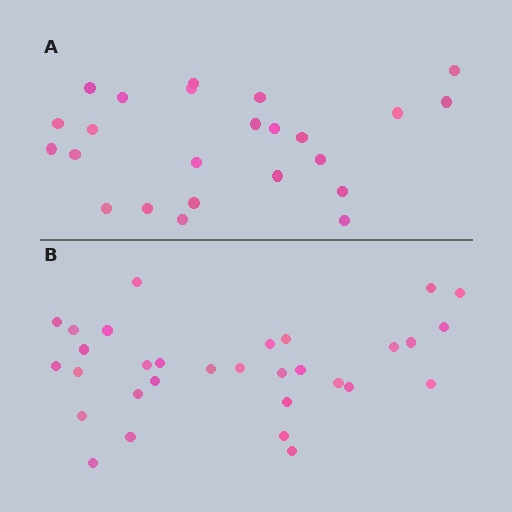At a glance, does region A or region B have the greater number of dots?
Region B (the bottom region) has more dots.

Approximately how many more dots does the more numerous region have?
Region B has roughly 8 or so more dots than region A.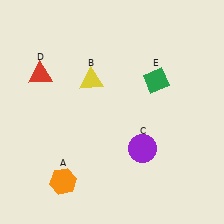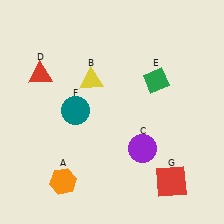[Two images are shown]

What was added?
A teal circle (F), a red square (G) were added in Image 2.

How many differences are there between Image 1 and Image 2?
There are 2 differences between the two images.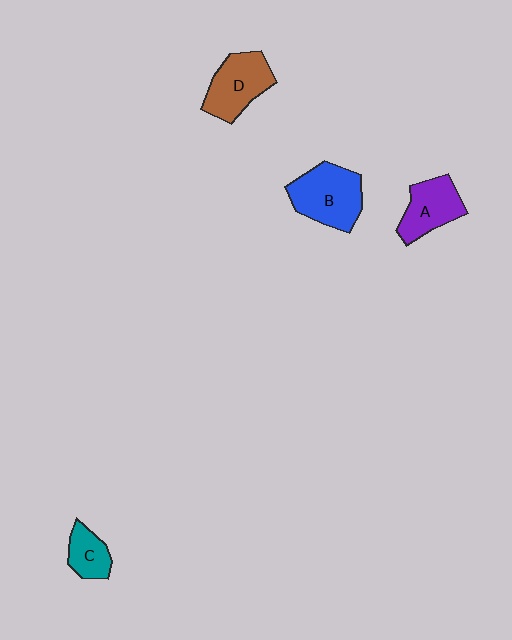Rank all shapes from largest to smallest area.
From largest to smallest: B (blue), D (brown), A (purple), C (teal).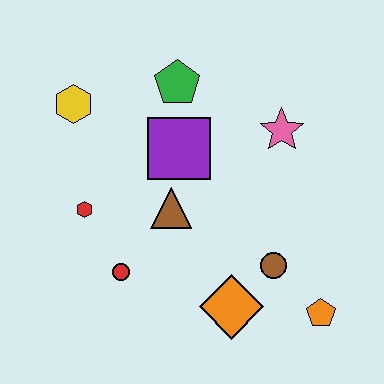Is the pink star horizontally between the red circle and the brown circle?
No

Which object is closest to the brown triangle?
The purple square is closest to the brown triangle.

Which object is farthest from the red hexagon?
The orange pentagon is farthest from the red hexagon.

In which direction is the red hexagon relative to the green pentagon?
The red hexagon is below the green pentagon.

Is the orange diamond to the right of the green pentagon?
Yes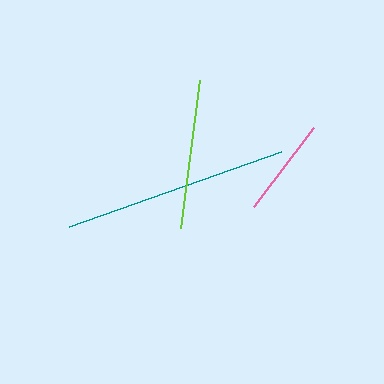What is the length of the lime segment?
The lime segment is approximately 150 pixels long.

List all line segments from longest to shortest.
From longest to shortest: teal, lime, pink.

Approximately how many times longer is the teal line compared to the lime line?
The teal line is approximately 1.5 times the length of the lime line.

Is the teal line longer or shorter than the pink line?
The teal line is longer than the pink line.